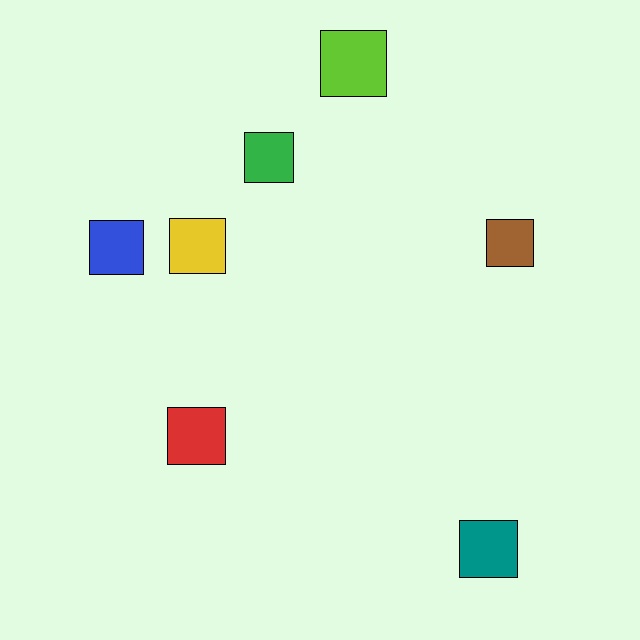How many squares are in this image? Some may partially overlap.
There are 7 squares.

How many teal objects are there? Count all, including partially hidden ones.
There is 1 teal object.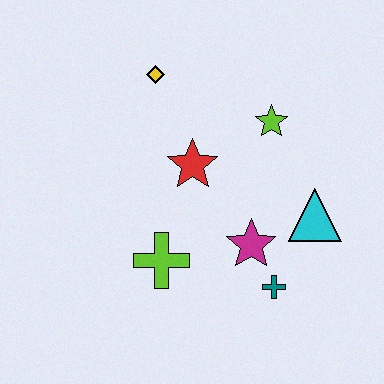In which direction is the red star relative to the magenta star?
The red star is above the magenta star.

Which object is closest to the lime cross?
The magenta star is closest to the lime cross.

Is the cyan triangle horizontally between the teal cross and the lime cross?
No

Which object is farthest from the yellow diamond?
The teal cross is farthest from the yellow diamond.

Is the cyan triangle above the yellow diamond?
No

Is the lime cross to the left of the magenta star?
Yes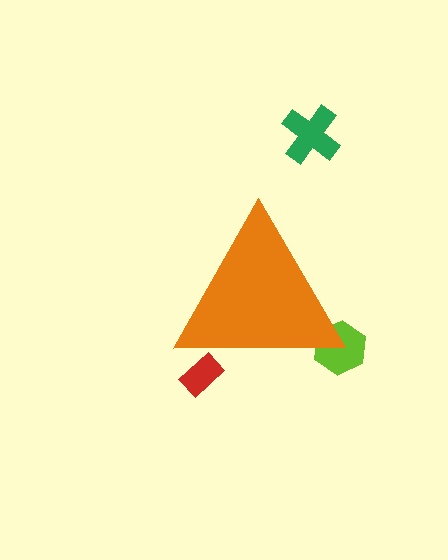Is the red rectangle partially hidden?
Yes, the red rectangle is partially hidden behind the orange triangle.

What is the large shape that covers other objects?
An orange triangle.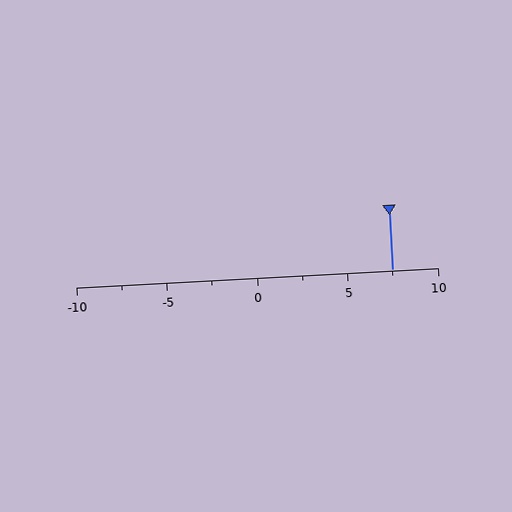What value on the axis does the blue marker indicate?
The marker indicates approximately 7.5.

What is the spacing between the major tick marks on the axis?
The major ticks are spaced 5 apart.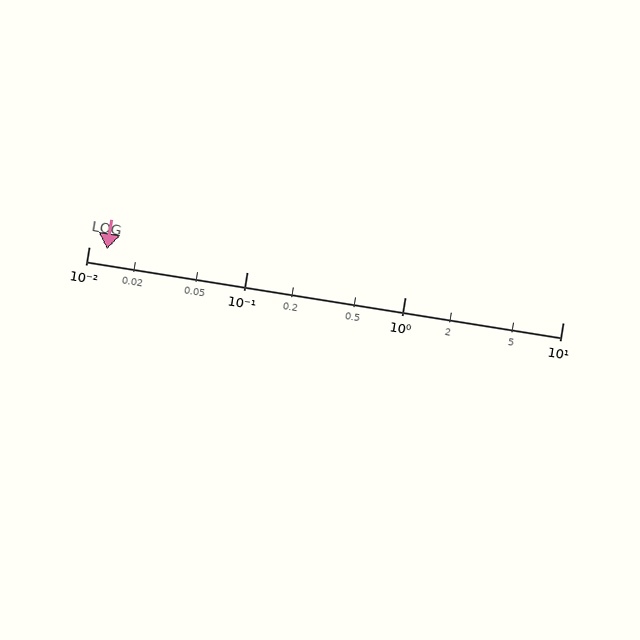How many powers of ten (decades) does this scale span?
The scale spans 3 decades, from 0.01 to 10.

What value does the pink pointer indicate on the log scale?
The pointer indicates approximately 0.013.